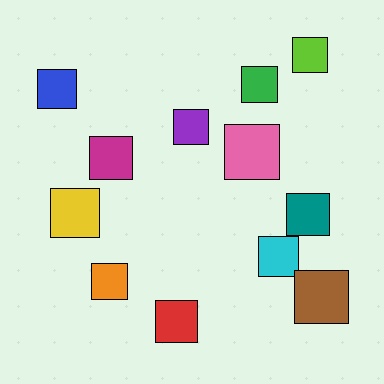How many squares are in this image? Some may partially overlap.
There are 12 squares.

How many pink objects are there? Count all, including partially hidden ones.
There is 1 pink object.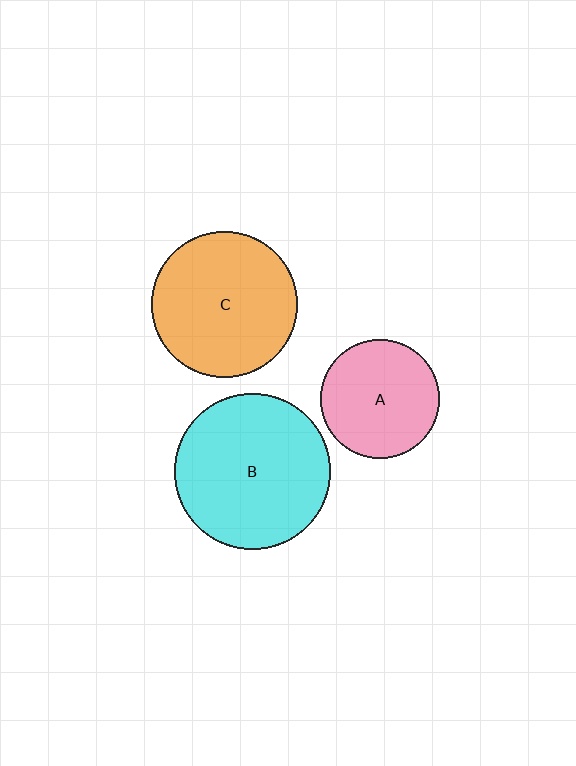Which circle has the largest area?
Circle B (cyan).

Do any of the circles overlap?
No, none of the circles overlap.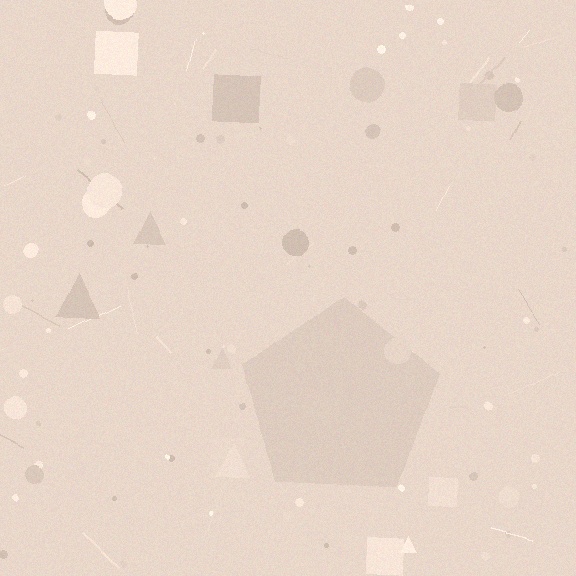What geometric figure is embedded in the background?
A pentagon is embedded in the background.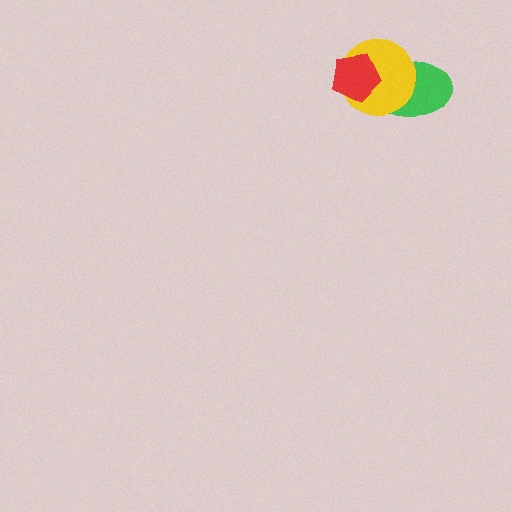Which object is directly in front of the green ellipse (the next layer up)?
The yellow circle is directly in front of the green ellipse.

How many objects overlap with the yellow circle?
2 objects overlap with the yellow circle.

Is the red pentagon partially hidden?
No, no other shape covers it.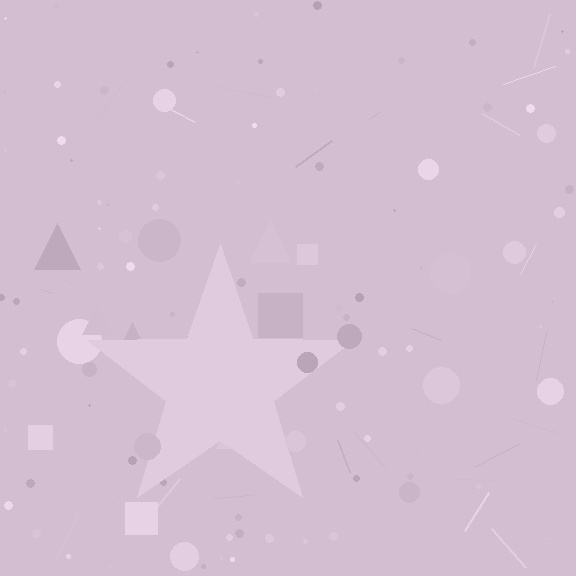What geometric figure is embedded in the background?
A star is embedded in the background.